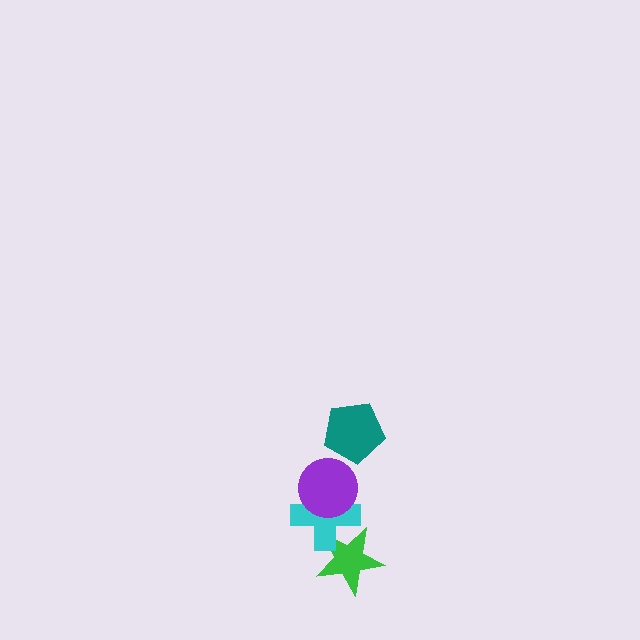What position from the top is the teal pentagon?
The teal pentagon is 1st from the top.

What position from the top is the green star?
The green star is 4th from the top.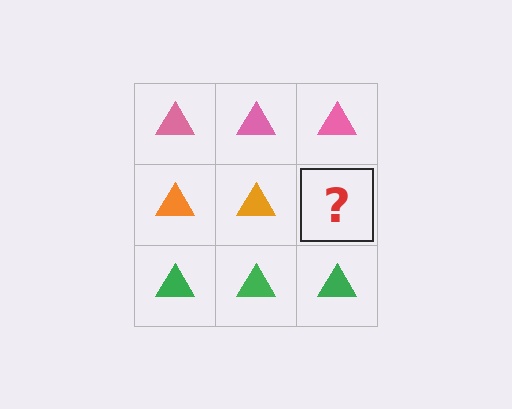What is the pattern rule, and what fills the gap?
The rule is that each row has a consistent color. The gap should be filled with an orange triangle.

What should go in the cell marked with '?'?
The missing cell should contain an orange triangle.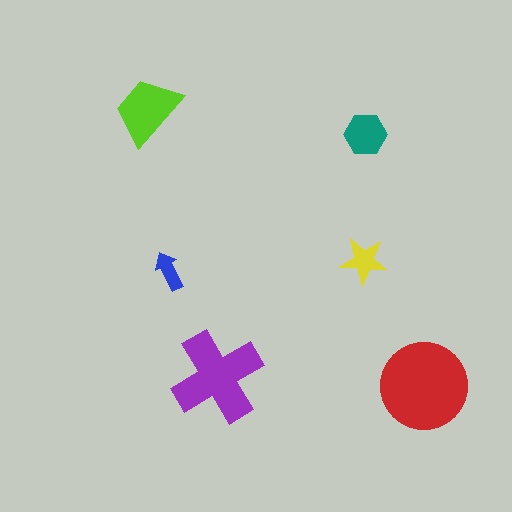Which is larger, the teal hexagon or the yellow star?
The teal hexagon.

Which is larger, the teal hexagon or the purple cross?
The purple cross.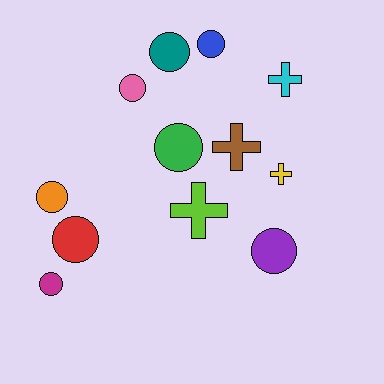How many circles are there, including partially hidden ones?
There are 8 circles.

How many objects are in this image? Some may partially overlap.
There are 12 objects.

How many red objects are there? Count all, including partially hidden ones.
There is 1 red object.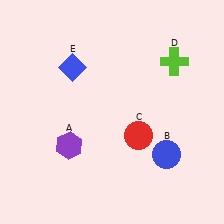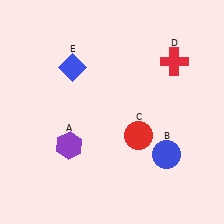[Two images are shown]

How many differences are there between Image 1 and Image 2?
There is 1 difference between the two images.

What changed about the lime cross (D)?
In Image 1, D is lime. In Image 2, it changed to red.